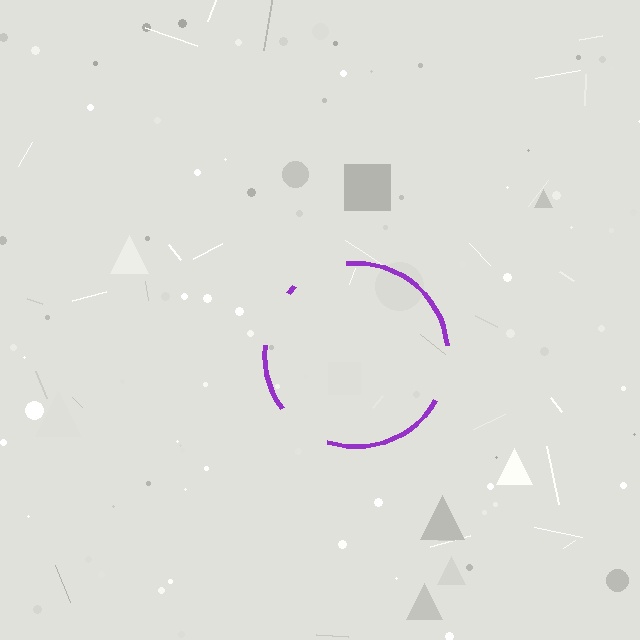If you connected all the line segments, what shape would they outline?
They would outline a circle.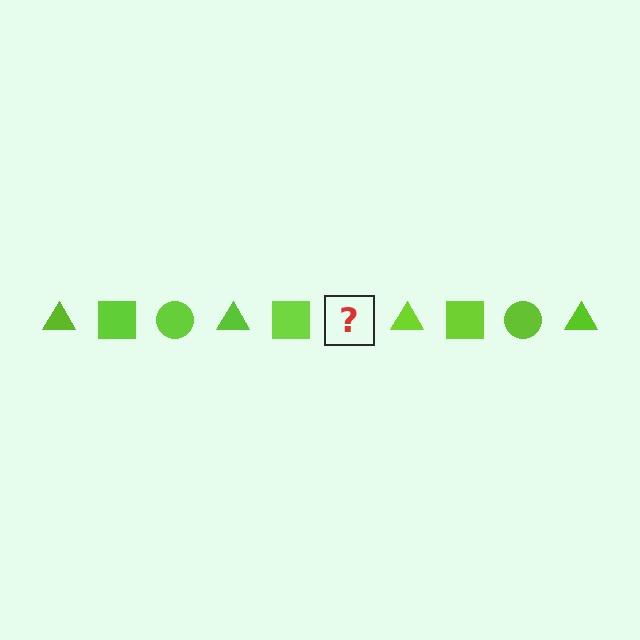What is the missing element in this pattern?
The missing element is a lime circle.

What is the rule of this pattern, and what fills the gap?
The rule is that the pattern cycles through triangle, square, circle shapes in lime. The gap should be filled with a lime circle.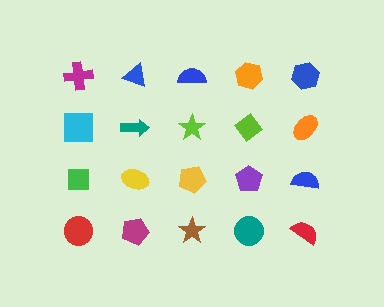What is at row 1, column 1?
A magenta cross.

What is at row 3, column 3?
A yellow pentagon.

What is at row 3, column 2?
A yellow ellipse.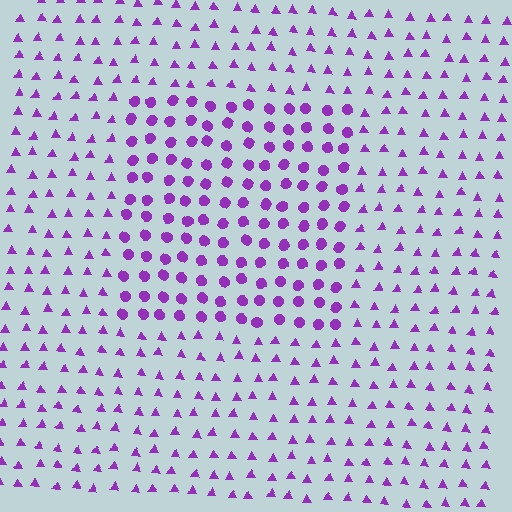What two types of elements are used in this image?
The image uses circles inside the rectangle region and triangles outside it.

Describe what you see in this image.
The image is filled with small purple elements arranged in a uniform grid. A rectangle-shaped region contains circles, while the surrounding area contains triangles. The boundary is defined purely by the change in element shape.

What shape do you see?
I see a rectangle.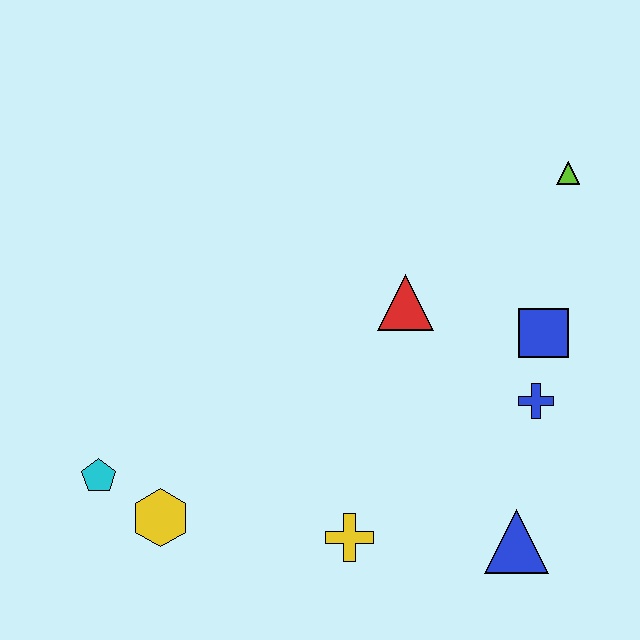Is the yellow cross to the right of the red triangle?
No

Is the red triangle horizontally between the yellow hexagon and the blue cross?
Yes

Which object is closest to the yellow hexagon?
The cyan pentagon is closest to the yellow hexagon.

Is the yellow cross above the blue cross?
No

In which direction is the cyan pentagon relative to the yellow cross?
The cyan pentagon is to the left of the yellow cross.